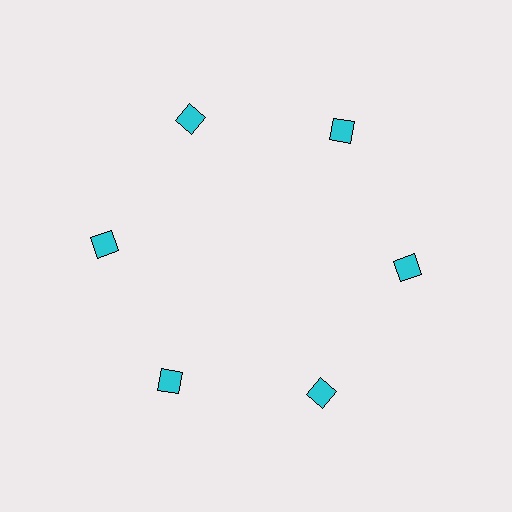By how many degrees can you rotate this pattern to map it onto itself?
The pattern maps onto itself every 60 degrees of rotation.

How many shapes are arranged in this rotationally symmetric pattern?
There are 6 shapes, arranged in 6 groups of 1.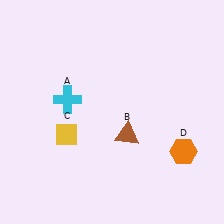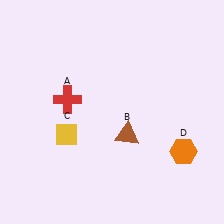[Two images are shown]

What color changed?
The cross (A) changed from cyan in Image 1 to red in Image 2.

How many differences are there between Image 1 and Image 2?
There is 1 difference between the two images.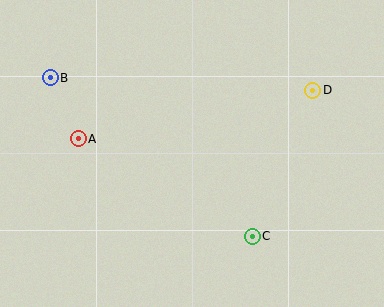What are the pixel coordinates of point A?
Point A is at (78, 139).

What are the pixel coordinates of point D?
Point D is at (313, 90).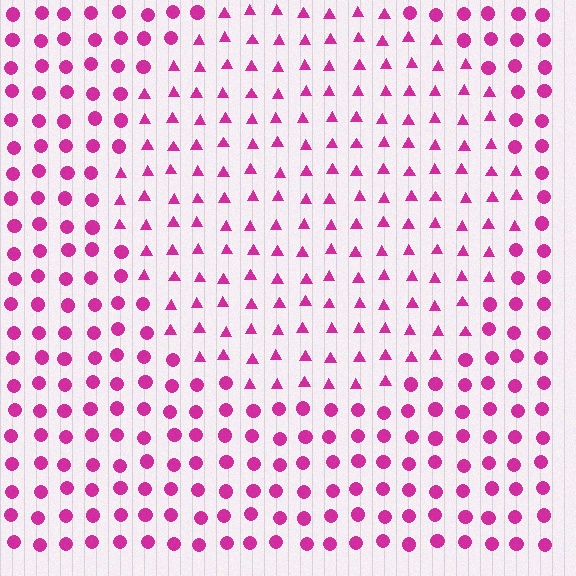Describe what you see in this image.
The image is filled with small magenta elements arranged in a uniform grid. A circle-shaped region contains triangles, while the surrounding area contains circles. The boundary is defined purely by the change in element shape.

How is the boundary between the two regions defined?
The boundary is defined by a change in element shape: triangles inside vs. circles outside. All elements share the same color and spacing.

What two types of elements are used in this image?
The image uses triangles inside the circle region and circles outside it.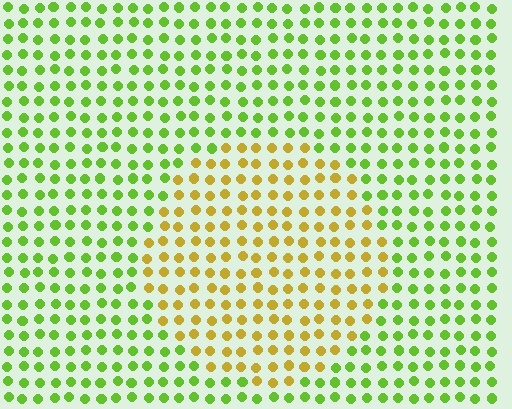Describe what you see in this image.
The image is filled with small lime elements in a uniform arrangement. A circle-shaped region is visible where the elements are tinted to a slightly different hue, forming a subtle color boundary.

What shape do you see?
I see a circle.